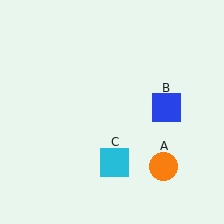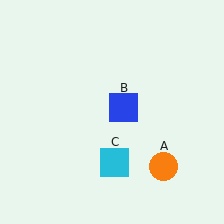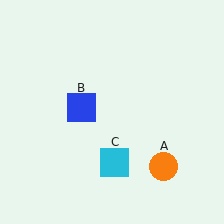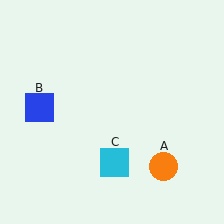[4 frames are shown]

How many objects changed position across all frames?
1 object changed position: blue square (object B).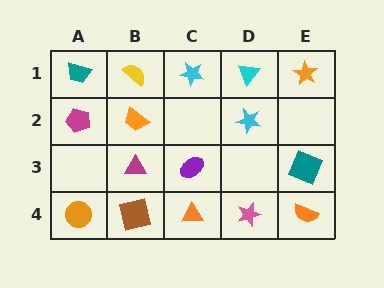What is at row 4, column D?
A pink star.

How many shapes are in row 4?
5 shapes.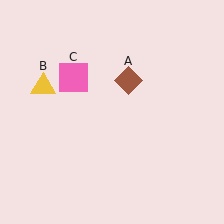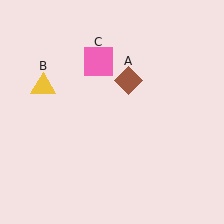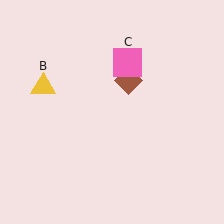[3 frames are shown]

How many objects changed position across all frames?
1 object changed position: pink square (object C).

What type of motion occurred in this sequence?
The pink square (object C) rotated clockwise around the center of the scene.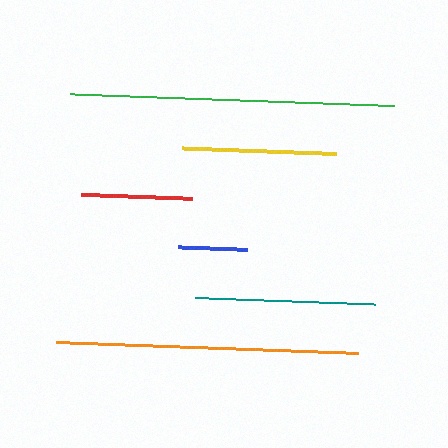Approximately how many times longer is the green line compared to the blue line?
The green line is approximately 4.7 times the length of the blue line.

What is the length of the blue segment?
The blue segment is approximately 70 pixels long.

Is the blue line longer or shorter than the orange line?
The orange line is longer than the blue line.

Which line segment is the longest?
The green line is the longest at approximately 324 pixels.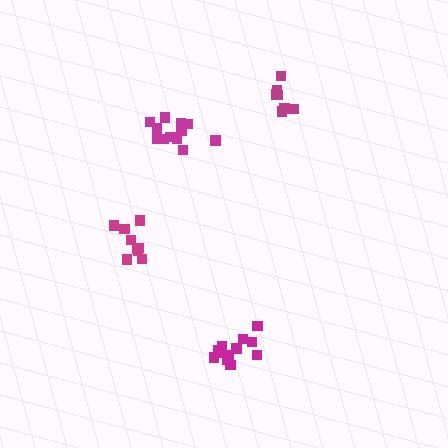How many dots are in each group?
Group 1: 7 dots, Group 2: 13 dots, Group 3: 9 dots, Group 4: 13 dots (42 total).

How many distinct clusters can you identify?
There are 4 distinct clusters.